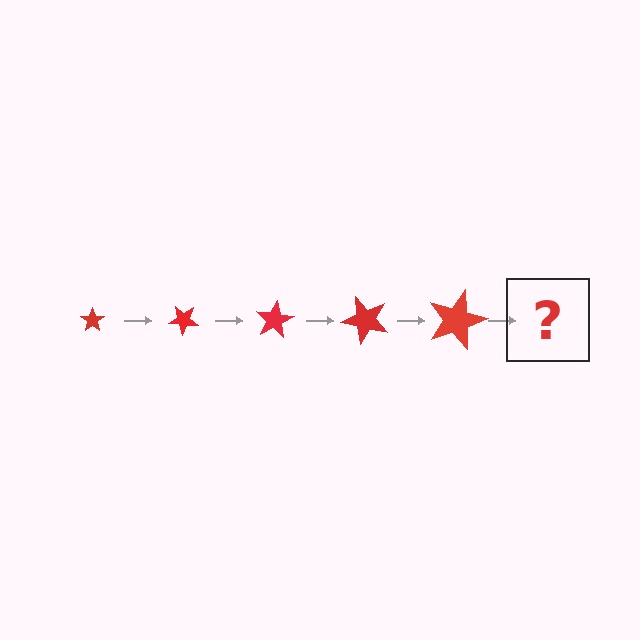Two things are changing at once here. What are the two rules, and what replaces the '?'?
The two rules are that the star grows larger each step and it rotates 40 degrees each step. The '?' should be a star, larger than the previous one and rotated 200 degrees from the start.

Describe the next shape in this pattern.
It should be a star, larger than the previous one and rotated 200 degrees from the start.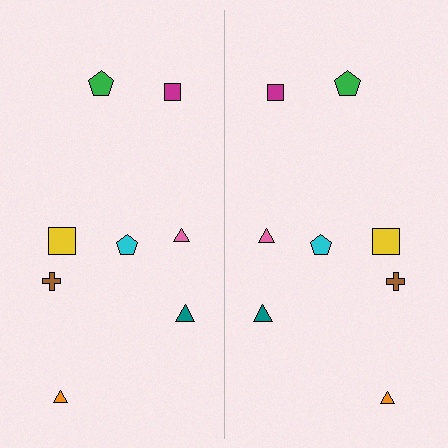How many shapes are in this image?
There are 16 shapes in this image.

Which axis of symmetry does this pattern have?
The pattern has a vertical axis of symmetry running through the center of the image.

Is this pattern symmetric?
Yes, this pattern has bilateral (reflection) symmetry.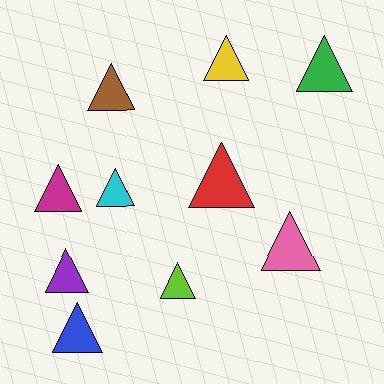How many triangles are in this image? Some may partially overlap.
There are 10 triangles.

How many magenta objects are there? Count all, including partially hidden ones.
There is 1 magenta object.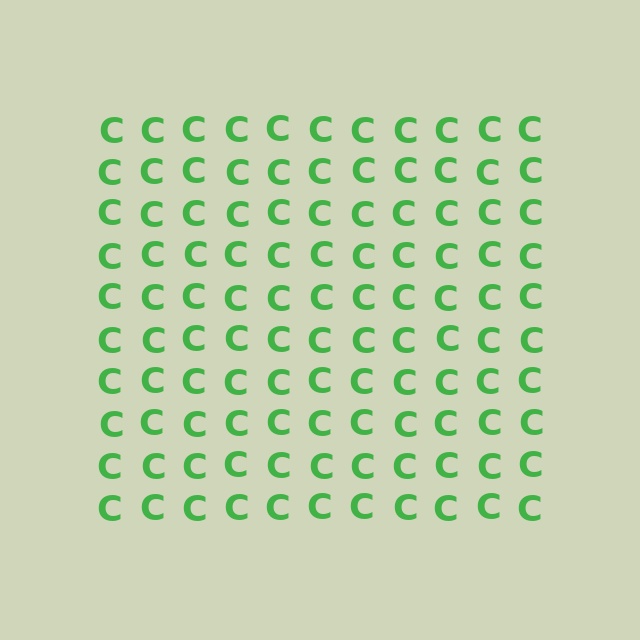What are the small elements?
The small elements are letter C's.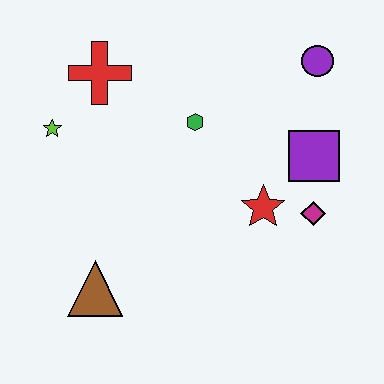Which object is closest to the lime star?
The red cross is closest to the lime star.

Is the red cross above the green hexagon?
Yes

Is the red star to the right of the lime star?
Yes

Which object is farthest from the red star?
The lime star is farthest from the red star.